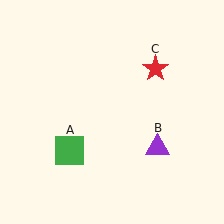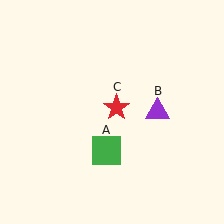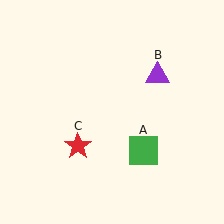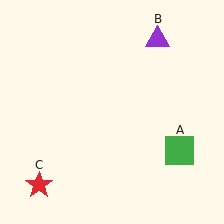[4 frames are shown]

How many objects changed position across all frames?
3 objects changed position: green square (object A), purple triangle (object B), red star (object C).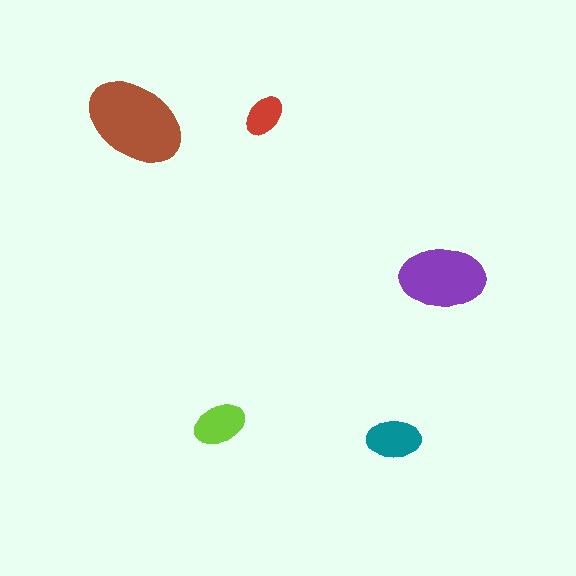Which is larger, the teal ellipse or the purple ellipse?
The purple one.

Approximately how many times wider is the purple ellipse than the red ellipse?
About 2 times wider.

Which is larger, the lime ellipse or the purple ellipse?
The purple one.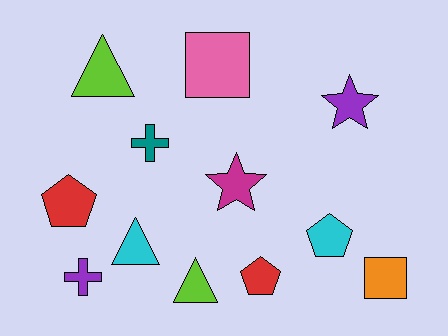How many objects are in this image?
There are 12 objects.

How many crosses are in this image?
There are 2 crosses.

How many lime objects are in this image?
There are 2 lime objects.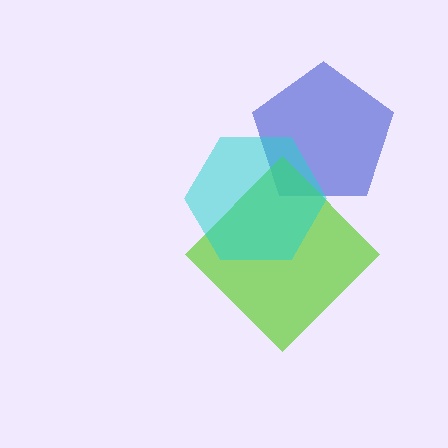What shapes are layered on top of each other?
The layered shapes are: a blue pentagon, a lime diamond, a cyan hexagon.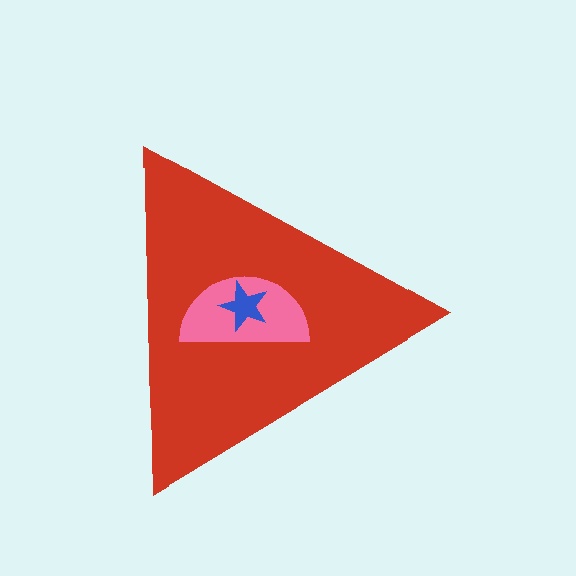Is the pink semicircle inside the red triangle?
Yes.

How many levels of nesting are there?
3.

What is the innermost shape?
The blue star.